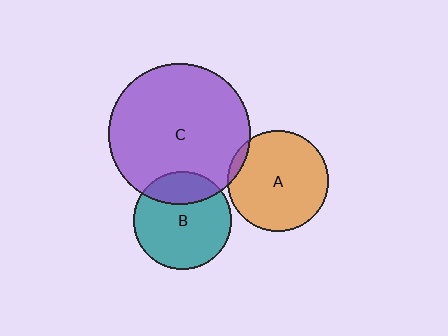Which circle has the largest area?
Circle C (purple).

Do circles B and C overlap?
Yes.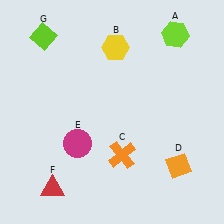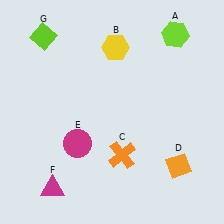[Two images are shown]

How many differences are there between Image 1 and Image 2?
There is 1 difference between the two images.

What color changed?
The triangle (F) changed from red in Image 1 to magenta in Image 2.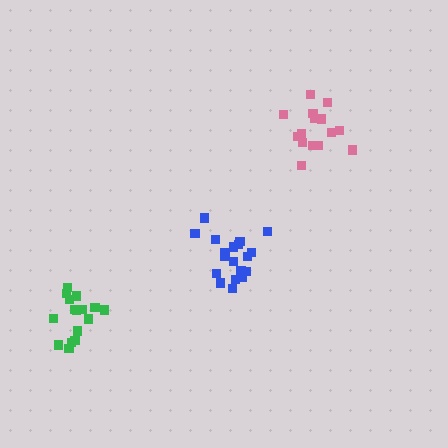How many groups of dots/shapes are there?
There are 3 groups.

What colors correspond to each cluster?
The clusters are colored: pink, blue, green.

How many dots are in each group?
Group 1: 15 dots, Group 2: 20 dots, Group 3: 16 dots (51 total).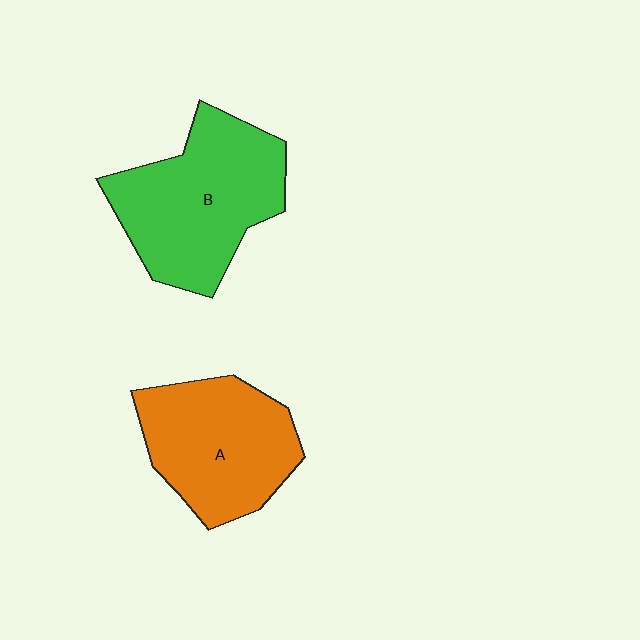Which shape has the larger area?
Shape B (green).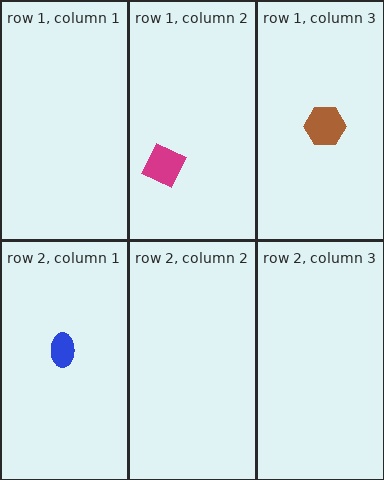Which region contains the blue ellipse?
The row 2, column 1 region.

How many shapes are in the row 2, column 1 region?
1.